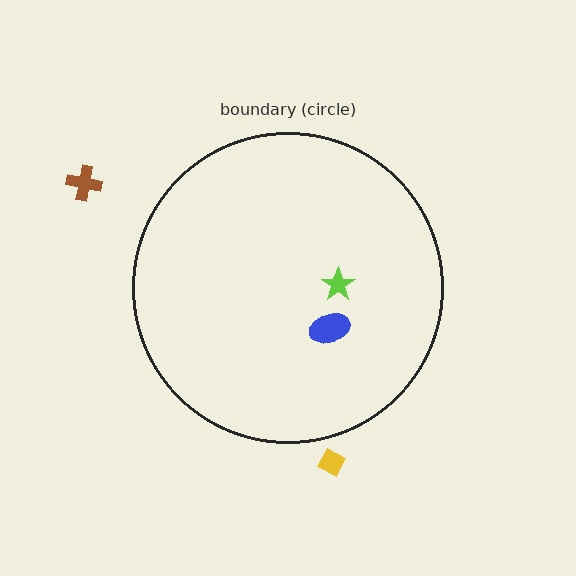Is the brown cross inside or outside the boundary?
Outside.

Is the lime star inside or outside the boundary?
Inside.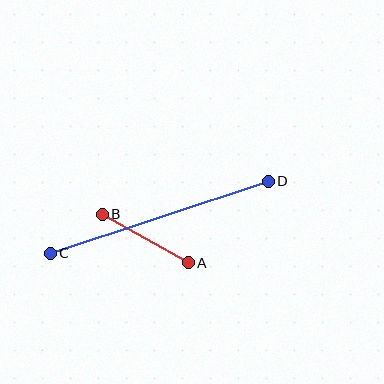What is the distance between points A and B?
The distance is approximately 99 pixels.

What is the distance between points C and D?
The distance is approximately 230 pixels.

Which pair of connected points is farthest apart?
Points C and D are farthest apart.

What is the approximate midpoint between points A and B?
The midpoint is at approximately (145, 238) pixels.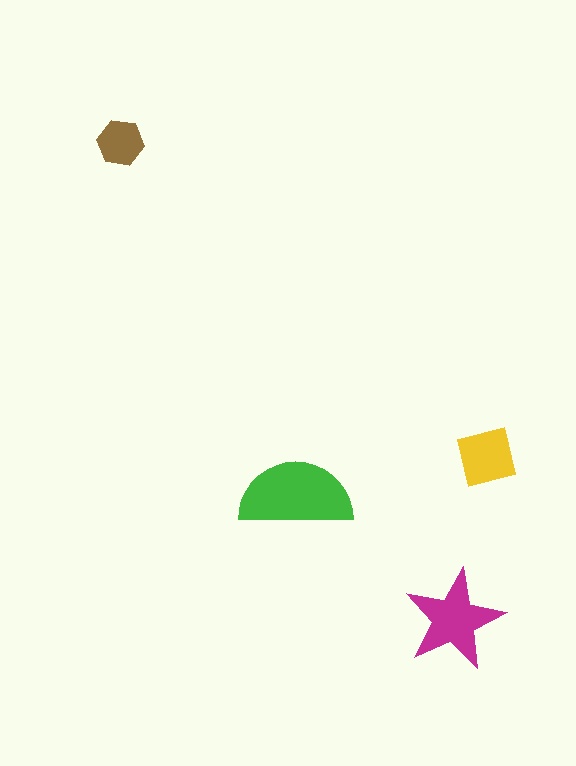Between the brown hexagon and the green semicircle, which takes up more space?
The green semicircle.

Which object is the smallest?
The brown hexagon.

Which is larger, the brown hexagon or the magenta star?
The magenta star.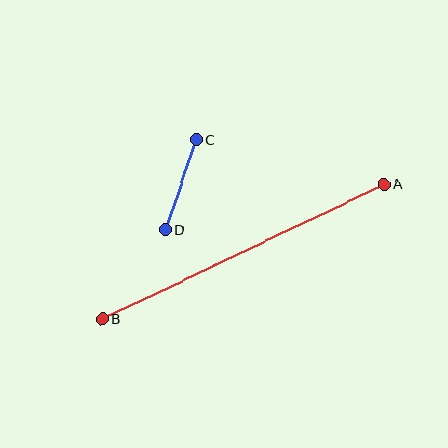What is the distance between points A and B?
The distance is approximately 312 pixels.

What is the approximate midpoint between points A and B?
The midpoint is at approximately (243, 252) pixels.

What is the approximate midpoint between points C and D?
The midpoint is at approximately (181, 185) pixels.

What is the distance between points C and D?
The distance is approximately 95 pixels.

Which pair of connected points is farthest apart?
Points A and B are farthest apart.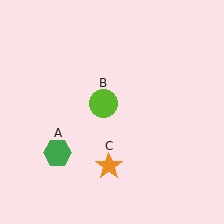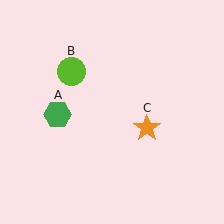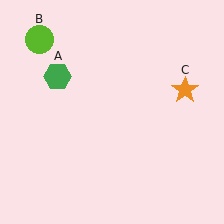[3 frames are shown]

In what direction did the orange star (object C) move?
The orange star (object C) moved up and to the right.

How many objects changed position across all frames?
3 objects changed position: green hexagon (object A), lime circle (object B), orange star (object C).